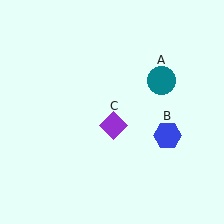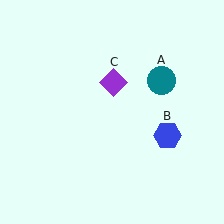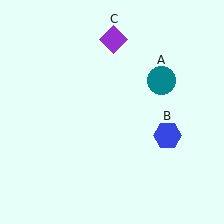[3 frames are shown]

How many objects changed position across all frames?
1 object changed position: purple diamond (object C).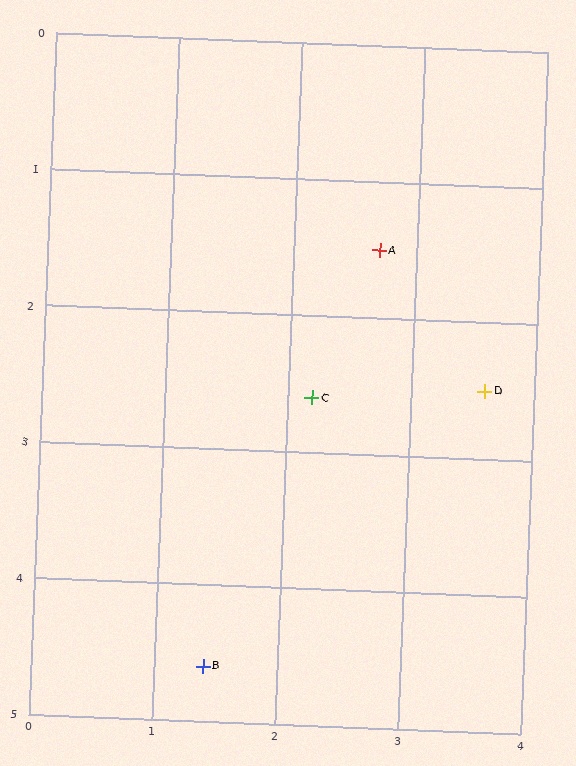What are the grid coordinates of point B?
Point B is at approximately (1.4, 4.6).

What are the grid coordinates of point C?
Point C is at approximately (2.2, 2.6).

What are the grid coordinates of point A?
Point A is at approximately (2.7, 1.5).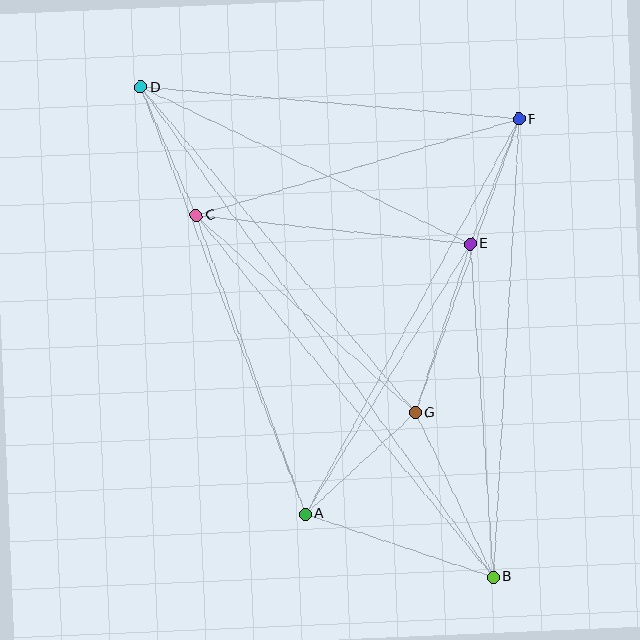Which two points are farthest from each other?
Points B and D are farthest from each other.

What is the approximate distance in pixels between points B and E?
The distance between B and E is approximately 334 pixels.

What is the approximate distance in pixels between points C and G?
The distance between C and G is approximately 295 pixels.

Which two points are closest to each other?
Points E and F are closest to each other.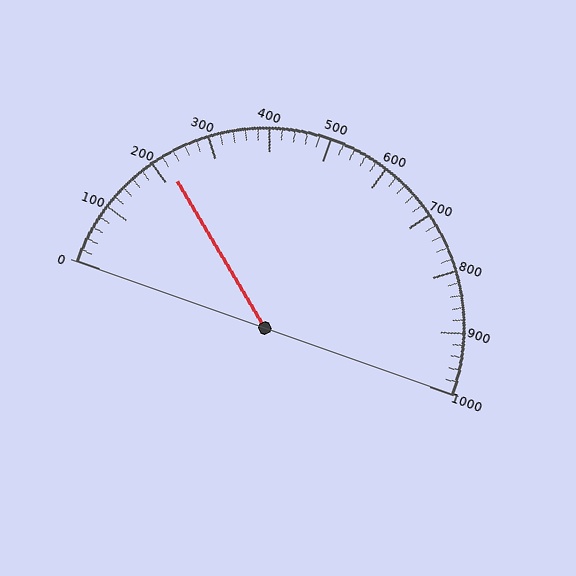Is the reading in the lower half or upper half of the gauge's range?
The reading is in the lower half of the range (0 to 1000).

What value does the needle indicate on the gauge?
The needle indicates approximately 220.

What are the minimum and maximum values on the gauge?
The gauge ranges from 0 to 1000.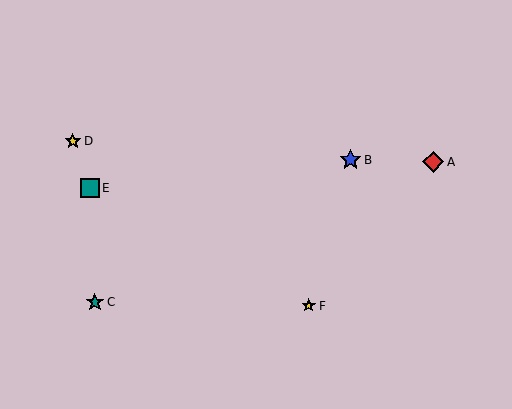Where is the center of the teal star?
The center of the teal star is at (95, 302).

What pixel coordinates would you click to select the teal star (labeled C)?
Click at (95, 302) to select the teal star C.